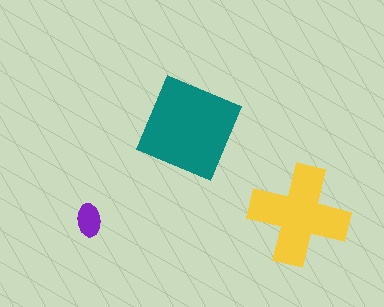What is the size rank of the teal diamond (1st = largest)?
1st.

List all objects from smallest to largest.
The purple ellipse, the yellow cross, the teal diamond.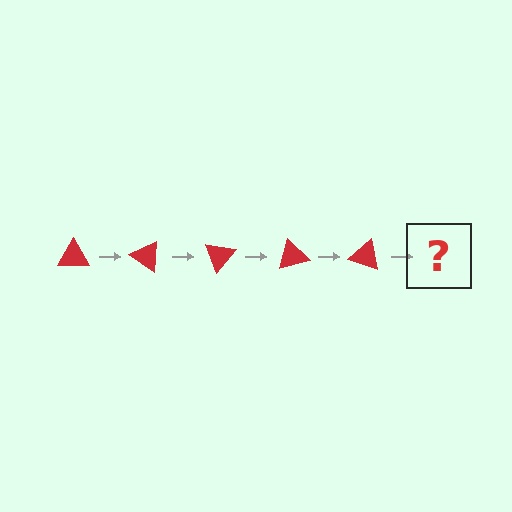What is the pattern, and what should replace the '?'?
The pattern is that the triangle rotates 35 degrees each step. The '?' should be a red triangle rotated 175 degrees.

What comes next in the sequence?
The next element should be a red triangle rotated 175 degrees.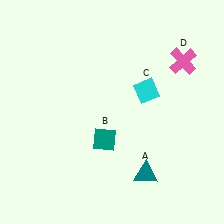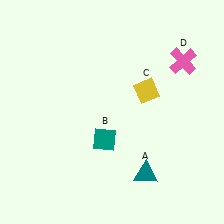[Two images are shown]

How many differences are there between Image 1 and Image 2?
There is 1 difference between the two images.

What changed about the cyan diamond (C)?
In Image 1, C is cyan. In Image 2, it changed to yellow.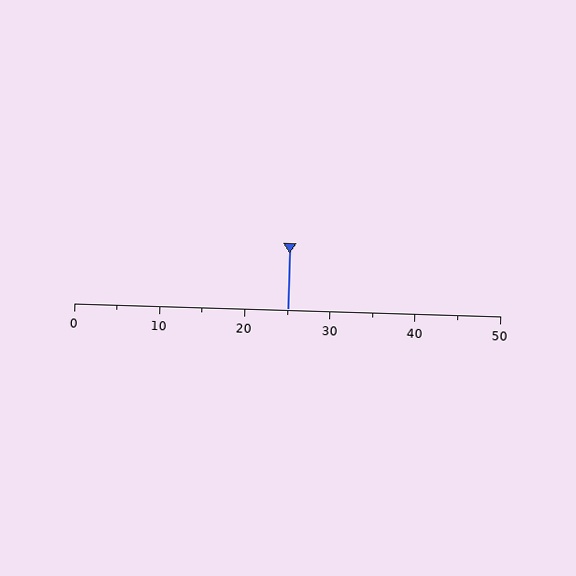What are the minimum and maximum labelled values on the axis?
The axis runs from 0 to 50.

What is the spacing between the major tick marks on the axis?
The major ticks are spaced 10 apart.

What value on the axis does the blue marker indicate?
The marker indicates approximately 25.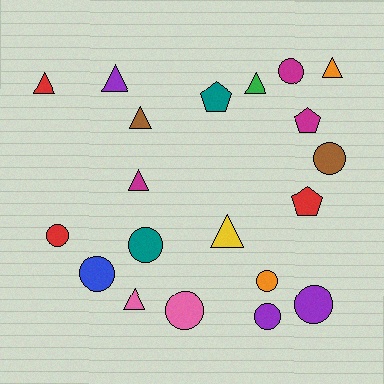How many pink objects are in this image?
There are 2 pink objects.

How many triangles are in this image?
There are 8 triangles.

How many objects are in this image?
There are 20 objects.